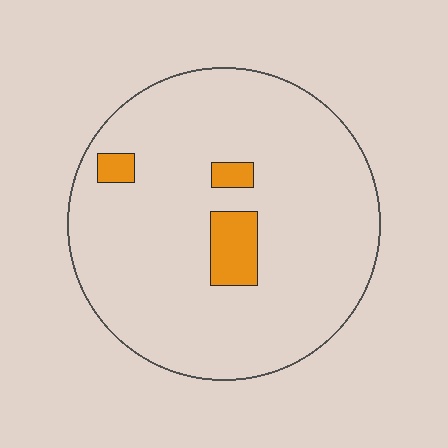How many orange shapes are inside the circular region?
3.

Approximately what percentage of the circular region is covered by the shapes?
Approximately 10%.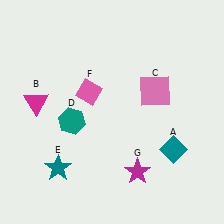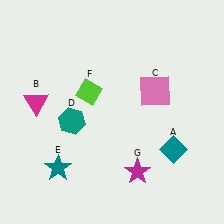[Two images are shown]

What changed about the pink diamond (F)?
In Image 1, F is pink. In Image 2, it changed to lime.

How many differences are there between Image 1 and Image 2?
There is 1 difference between the two images.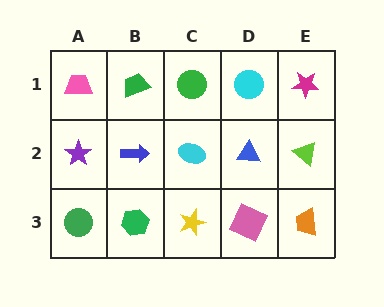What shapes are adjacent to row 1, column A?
A purple star (row 2, column A), a green trapezoid (row 1, column B).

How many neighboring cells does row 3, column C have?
3.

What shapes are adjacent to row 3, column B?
A blue arrow (row 2, column B), a green circle (row 3, column A), a yellow star (row 3, column C).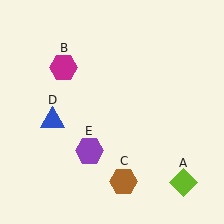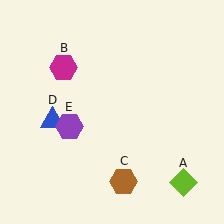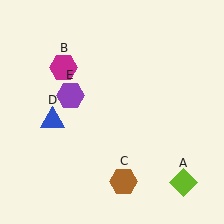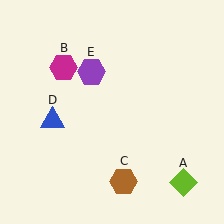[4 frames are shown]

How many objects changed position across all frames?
1 object changed position: purple hexagon (object E).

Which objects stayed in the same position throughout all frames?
Lime diamond (object A) and magenta hexagon (object B) and brown hexagon (object C) and blue triangle (object D) remained stationary.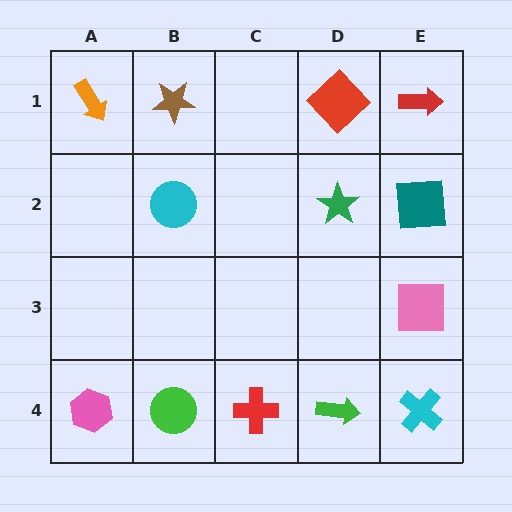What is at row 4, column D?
A green arrow.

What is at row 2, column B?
A cyan circle.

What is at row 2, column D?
A green star.